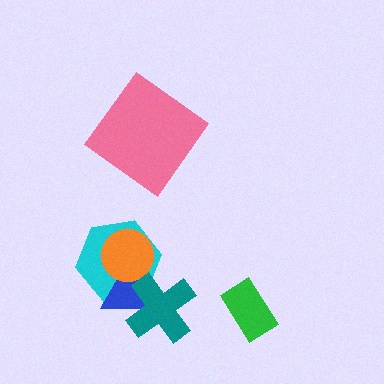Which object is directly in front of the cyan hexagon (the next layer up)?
The blue triangle is directly in front of the cyan hexagon.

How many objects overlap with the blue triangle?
3 objects overlap with the blue triangle.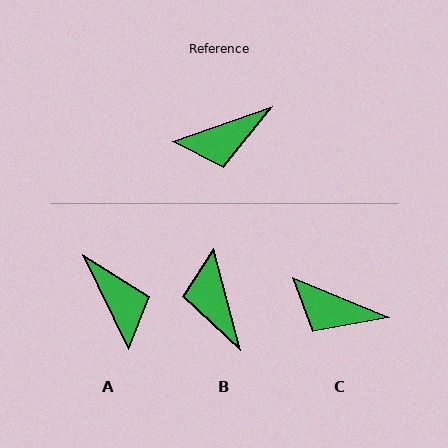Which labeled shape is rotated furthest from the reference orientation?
A, about 97 degrees away.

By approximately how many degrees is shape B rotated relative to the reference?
Approximately 95 degrees clockwise.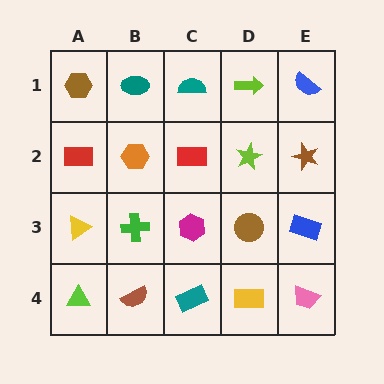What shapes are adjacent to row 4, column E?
A blue rectangle (row 3, column E), a yellow rectangle (row 4, column D).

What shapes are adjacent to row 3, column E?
A brown star (row 2, column E), a pink trapezoid (row 4, column E), a brown circle (row 3, column D).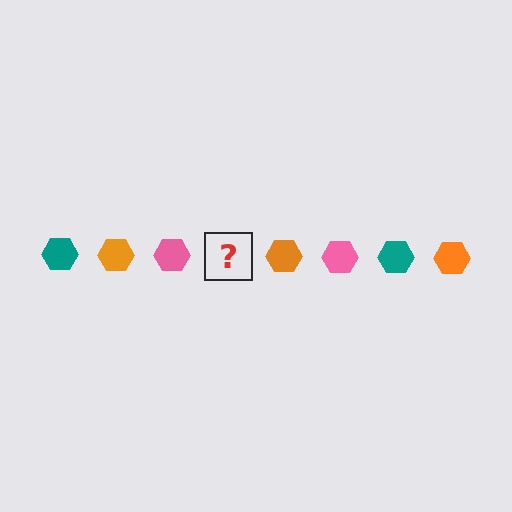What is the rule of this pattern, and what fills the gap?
The rule is that the pattern cycles through teal, orange, pink hexagons. The gap should be filled with a teal hexagon.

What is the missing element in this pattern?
The missing element is a teal hexagon.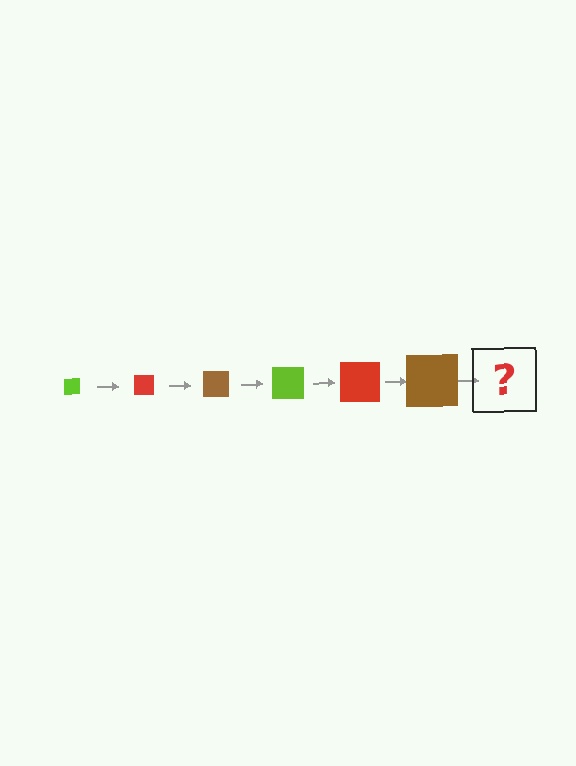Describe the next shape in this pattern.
It should be a lime square, larger than the previous one.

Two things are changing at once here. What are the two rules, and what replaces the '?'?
The two rules are that the square grows larger each step and the color cycles through lime, red, and brown. The '?' should be a lime square, larger than the previous one.